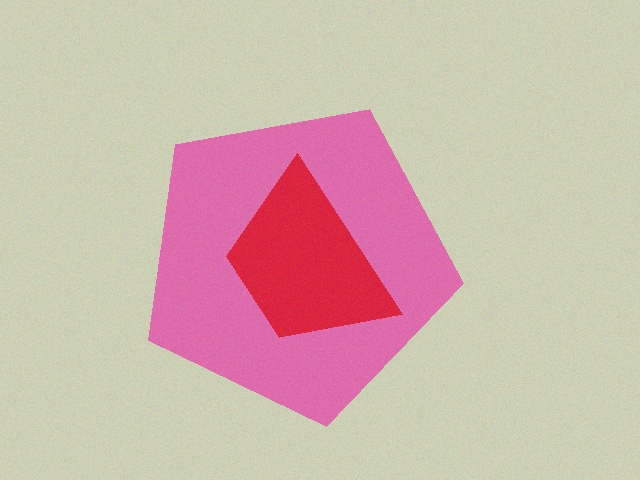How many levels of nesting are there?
2.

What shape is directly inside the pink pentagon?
The red trapezoid.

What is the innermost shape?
The red trapezoid.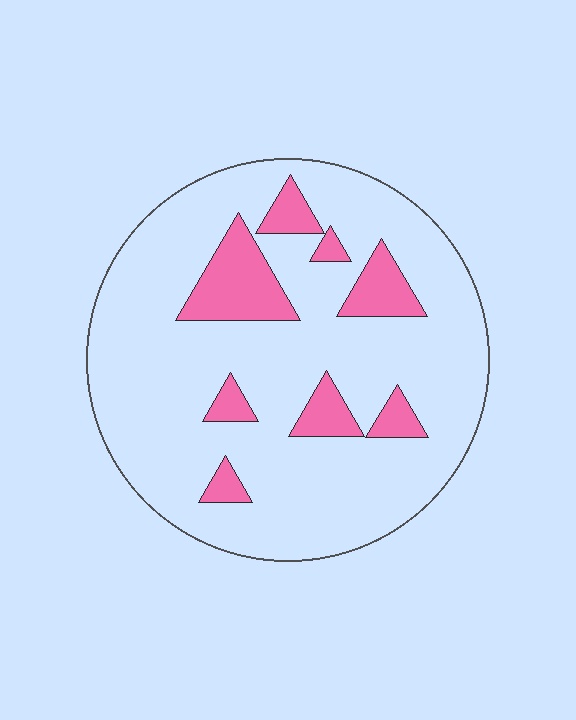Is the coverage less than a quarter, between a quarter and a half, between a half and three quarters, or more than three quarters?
Less than a quarter.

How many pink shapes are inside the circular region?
8.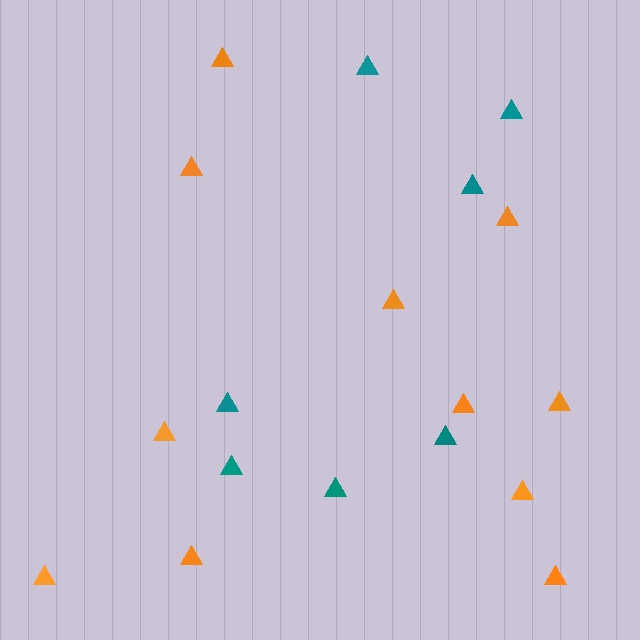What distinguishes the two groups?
There are 2 groups: one group of teal triangles (7) and one group of orange triangles (11).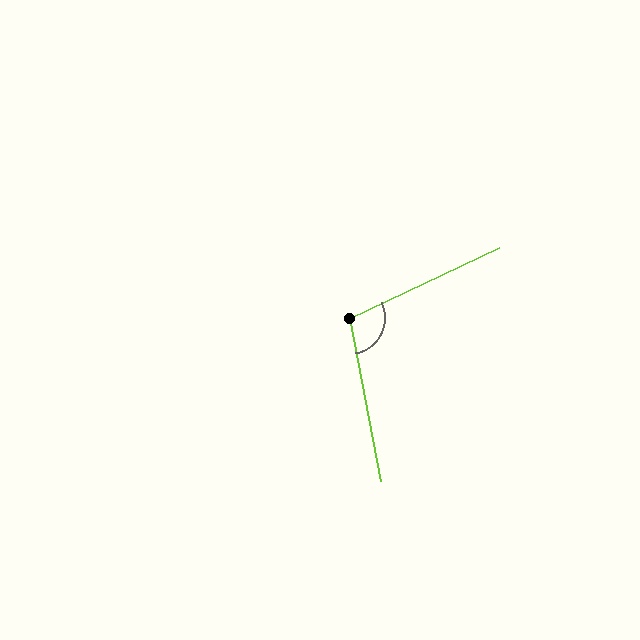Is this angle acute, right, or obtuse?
It is obtuse.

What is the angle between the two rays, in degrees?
Approximately 105 degrees.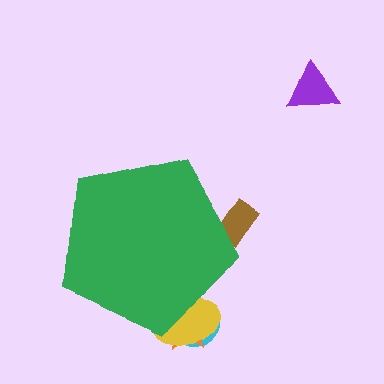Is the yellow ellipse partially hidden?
Yes, the yellow ellipse is partially hidden behind the green pentagon.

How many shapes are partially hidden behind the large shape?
4 shapes are partially hidden.